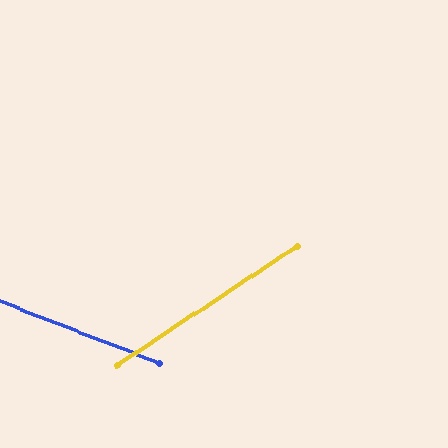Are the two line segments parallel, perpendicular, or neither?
Neither parallel nor perpendicular — they differ by about 54°.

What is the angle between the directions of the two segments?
Approximately 54 degrees.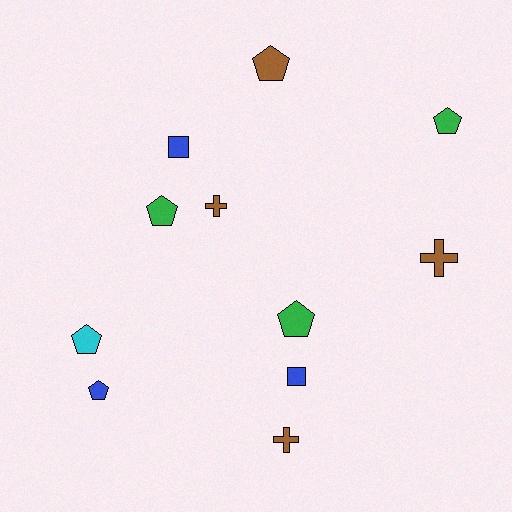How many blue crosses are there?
There are no blue crosses.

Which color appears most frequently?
Brown, with 4 objects.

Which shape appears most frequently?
Pentagon, with 6 objects.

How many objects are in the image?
There are 11 objects.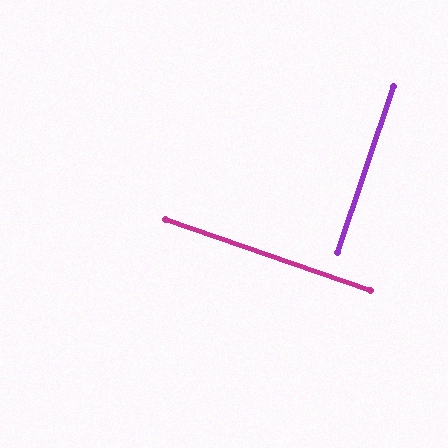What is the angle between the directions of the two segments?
Approximately 89 degrees.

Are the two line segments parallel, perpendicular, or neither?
Perpendicular — they meet at approximately 89°.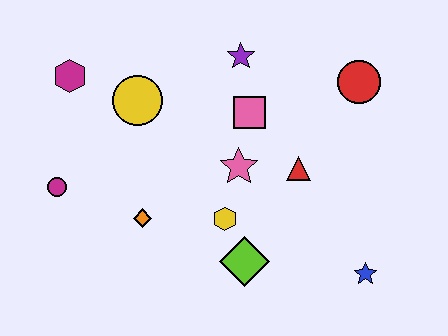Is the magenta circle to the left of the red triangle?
Yes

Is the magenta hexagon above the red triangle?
Yes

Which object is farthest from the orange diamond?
The red circle is farthest from the orange diamond.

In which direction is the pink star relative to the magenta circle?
The pink star is to the right of the magenta circle.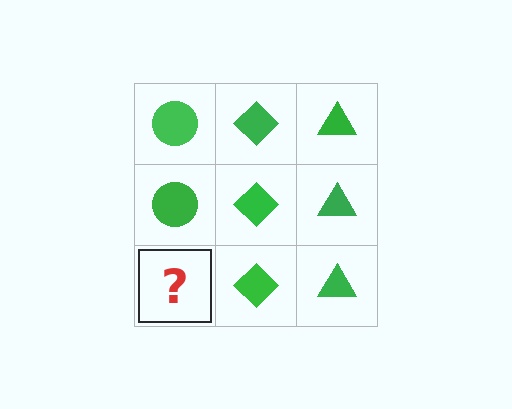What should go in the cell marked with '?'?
The missing cell should contain a green circle.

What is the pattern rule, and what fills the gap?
The rule is that each column has a consistent shape. The gap should be filled with a green circle.